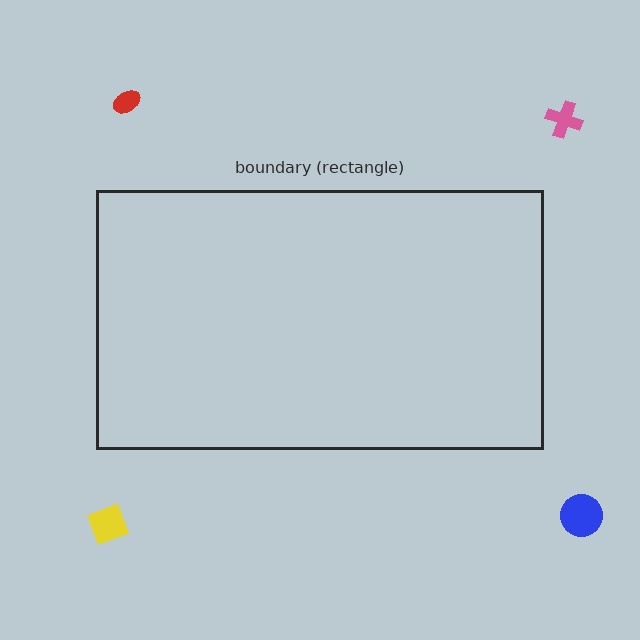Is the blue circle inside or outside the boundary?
Outside.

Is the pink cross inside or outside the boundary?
Outside.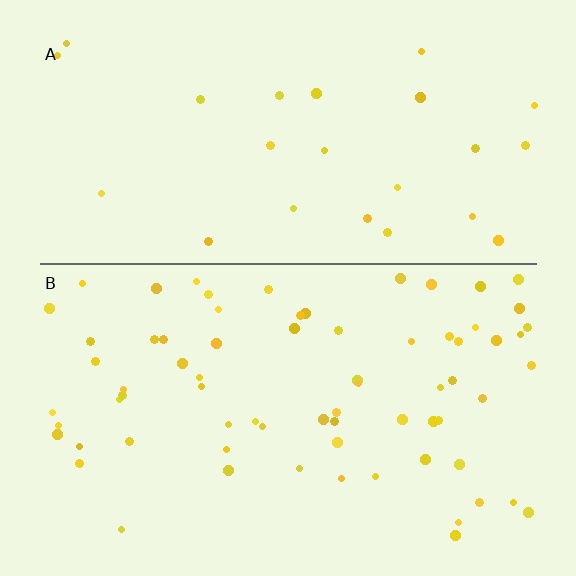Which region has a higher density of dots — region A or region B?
B (the bottom).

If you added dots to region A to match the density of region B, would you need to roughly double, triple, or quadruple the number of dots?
Approximately triple.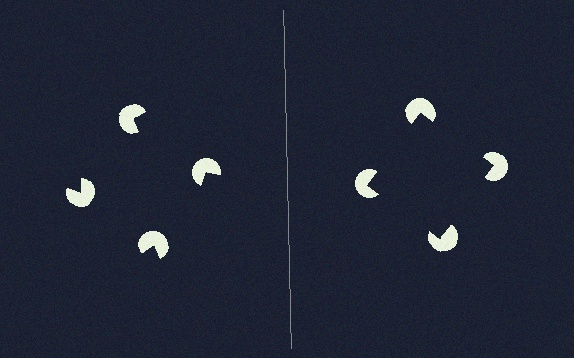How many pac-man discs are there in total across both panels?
8 — 4 on each side.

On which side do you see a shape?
An illusory square appears on the right side. On the left side the wedge cuts are rotated, so no coherent shape forms.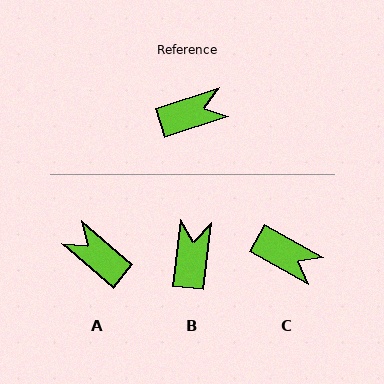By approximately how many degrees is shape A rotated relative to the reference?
Approximately 121 degrees counter-clockwise.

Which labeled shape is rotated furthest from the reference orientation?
A, about 121 degrees away.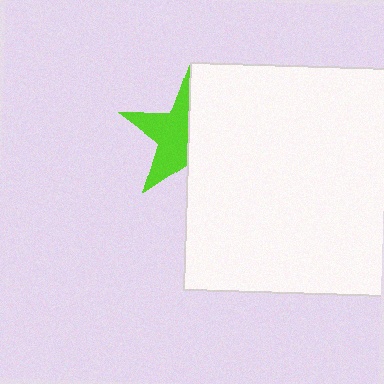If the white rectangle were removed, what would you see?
You would see the complete lime star.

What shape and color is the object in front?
The object in front is a white rectangle.